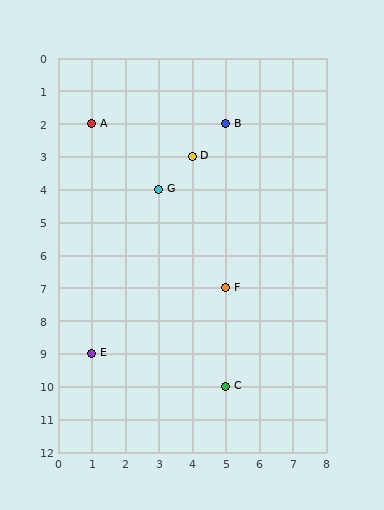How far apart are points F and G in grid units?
Points F and G are 2 columns and 3 rows apart (about 3.6 grid units diagonally).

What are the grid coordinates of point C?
Point C is at grid coordinates (5, 10).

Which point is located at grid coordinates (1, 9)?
Point E is at (1, 9).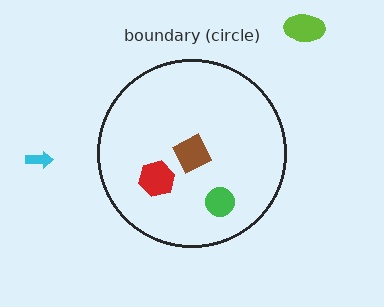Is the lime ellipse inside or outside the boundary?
Outside.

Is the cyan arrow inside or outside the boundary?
Outside.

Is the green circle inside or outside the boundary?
Inside.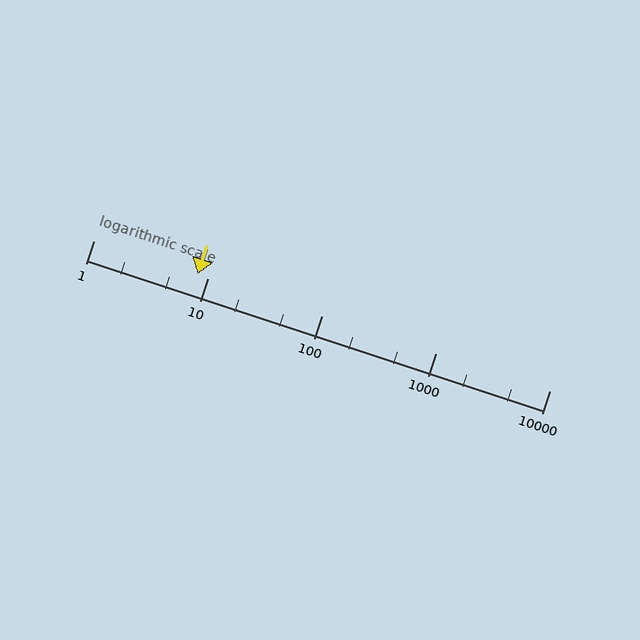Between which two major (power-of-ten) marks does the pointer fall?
The pointer is between 1 and 10.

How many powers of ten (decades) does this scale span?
The scale spans 4 decades, from 1 to 10000.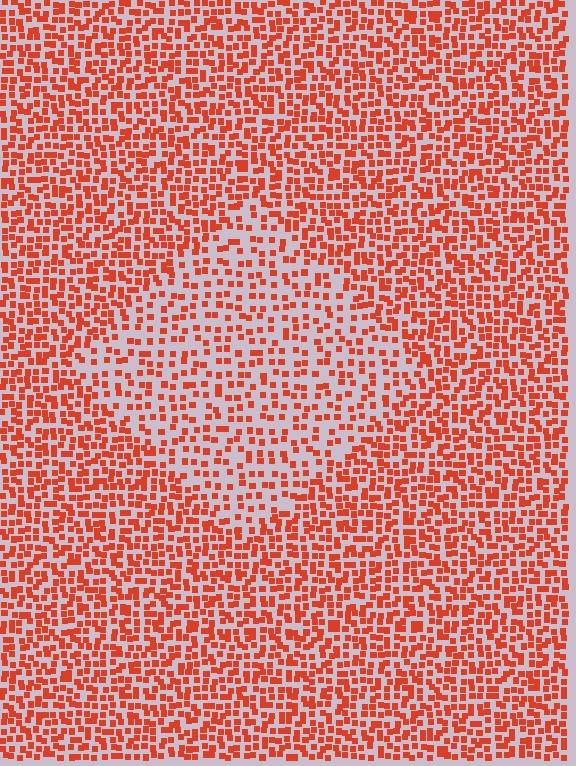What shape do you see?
I see a diamond.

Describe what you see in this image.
The image contains small red elements arranged at two different densities. A diamond-shaped region is visible where the elements are less densely packed than the surrounding area.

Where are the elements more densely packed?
The elements are more densely packed outside the diamond boundary.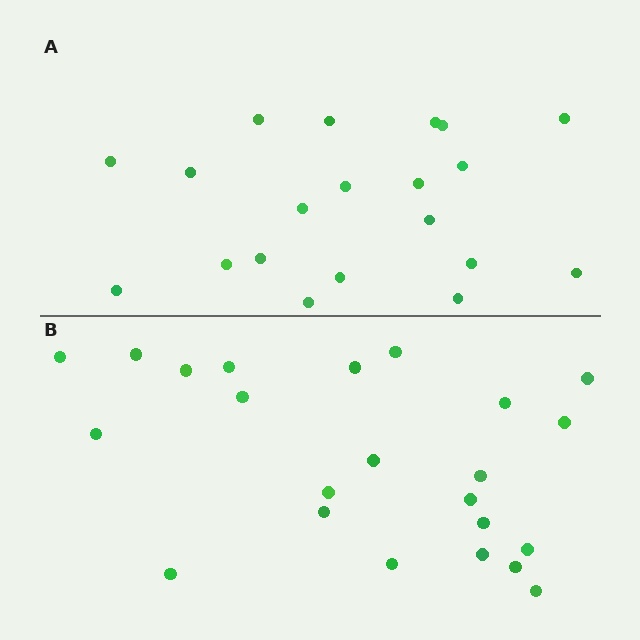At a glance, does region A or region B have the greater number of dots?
Region B (the bottom region) has more dots.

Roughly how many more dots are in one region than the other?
Region B has just a few more — roughly 2 or 3 more dots than region A.